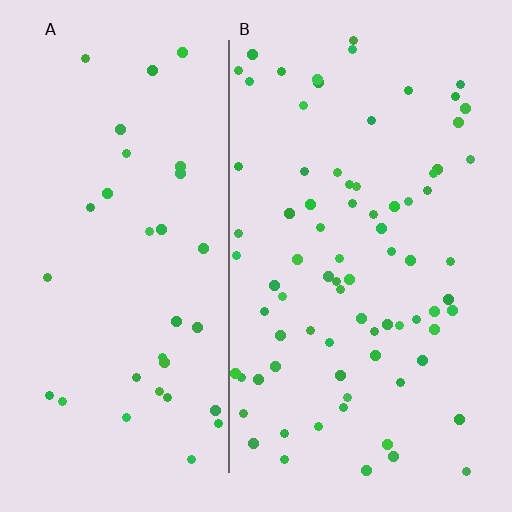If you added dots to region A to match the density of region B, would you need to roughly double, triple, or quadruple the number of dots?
Approximately double.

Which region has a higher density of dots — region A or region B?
B (the right).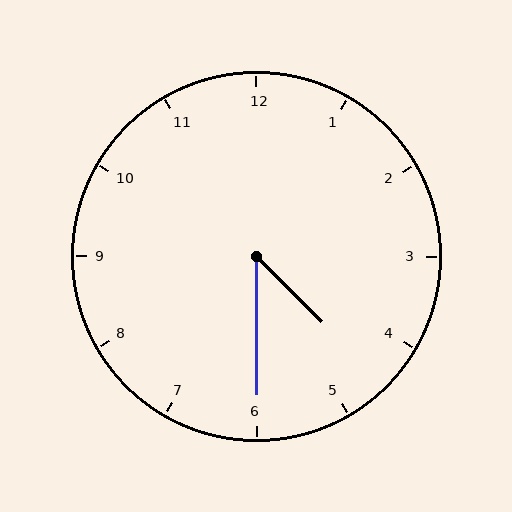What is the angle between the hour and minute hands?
Approximately 45 degrees.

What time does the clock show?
4:30.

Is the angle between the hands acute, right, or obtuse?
It is acute.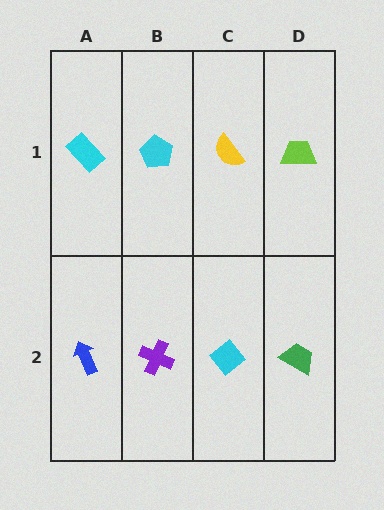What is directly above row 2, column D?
A lime trapezoid.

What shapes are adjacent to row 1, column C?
A cyan diamond (row 2, column C), a cyan pentagon (row 1, column B), a lime trapezoid (row 1, column D).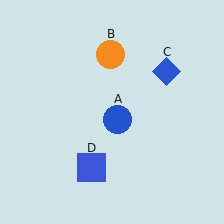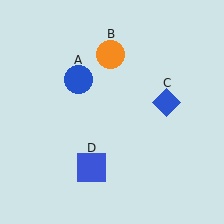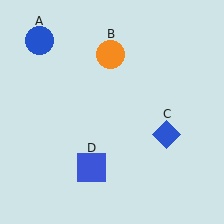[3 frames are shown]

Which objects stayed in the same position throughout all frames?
Orange circle (object B) and blue square (object D) remained stationary.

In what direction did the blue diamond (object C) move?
The blue diamond (object C) moved down.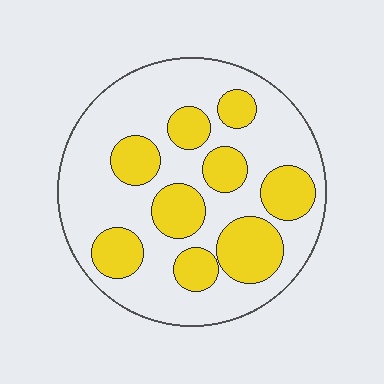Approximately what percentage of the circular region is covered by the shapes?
Approximately 35%.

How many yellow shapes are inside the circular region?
9.